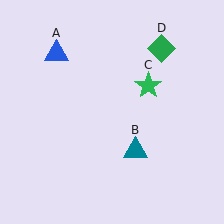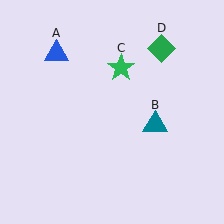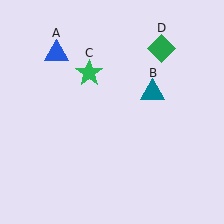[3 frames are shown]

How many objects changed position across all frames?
2 objects changed position: teal triangle (object B), green star (object C).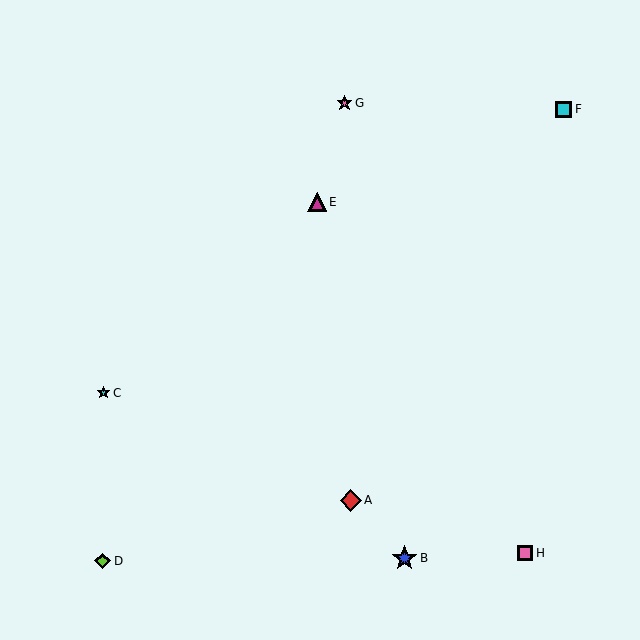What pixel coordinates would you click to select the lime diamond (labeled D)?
Click at (103, 561) to select the lime diamond D.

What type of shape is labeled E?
Shape E is a magenta triangle.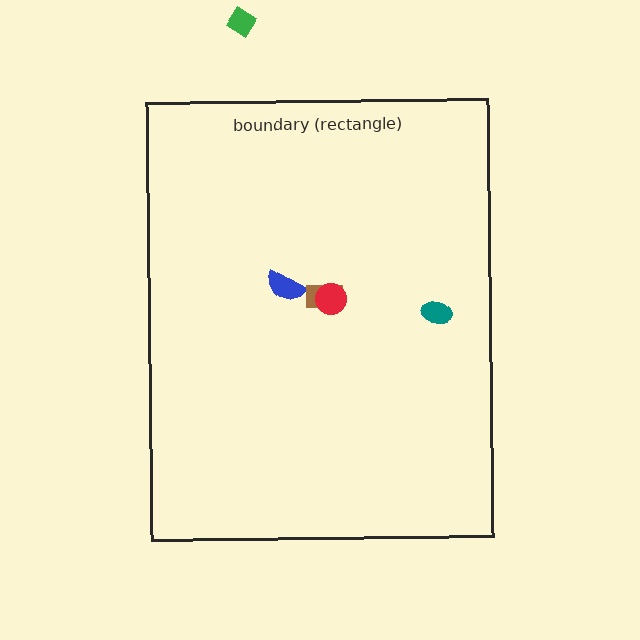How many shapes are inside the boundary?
4 inside, 1 outside.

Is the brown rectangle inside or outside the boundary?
Inside.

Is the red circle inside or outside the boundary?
Inside.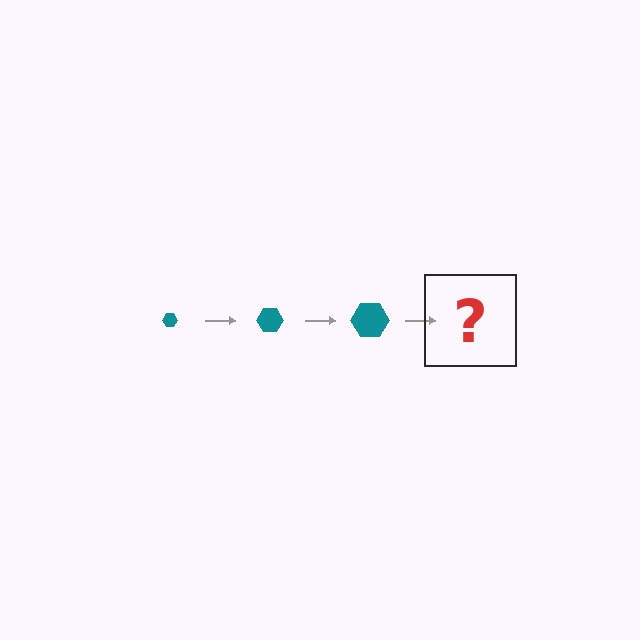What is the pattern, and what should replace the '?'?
The pattern is that the hexagon gets progressively larger each step. The '?' should be a teal hexagon, larger than the previous one.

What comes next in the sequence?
The next element should be a teal hexagon, larger than the previous one.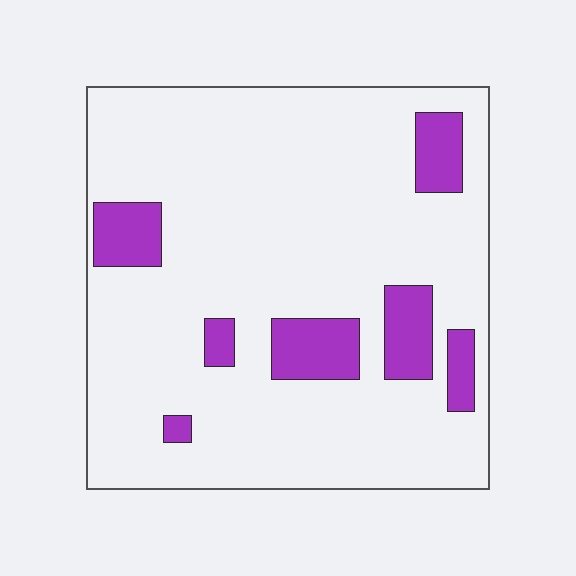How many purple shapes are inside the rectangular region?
7.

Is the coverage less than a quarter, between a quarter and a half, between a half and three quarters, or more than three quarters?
Less than a quarter.